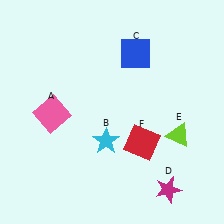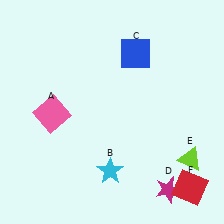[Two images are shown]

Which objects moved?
The objects that moved are: the cyan star (B), the lime triangle (E), the red square (F).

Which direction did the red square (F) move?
The red square (F) moved right.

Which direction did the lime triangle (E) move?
The lime triangle (E) moved down.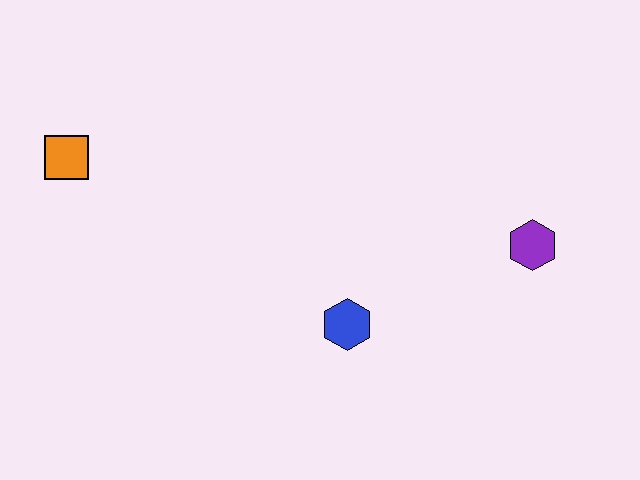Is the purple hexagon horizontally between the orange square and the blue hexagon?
No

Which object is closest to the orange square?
The blue hexagon is closest to the orange square.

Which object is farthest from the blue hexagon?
The orange square is farthest from the blue hexagon.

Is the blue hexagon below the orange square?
Yes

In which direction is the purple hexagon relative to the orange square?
The purple hexagon is to the right of the orange square.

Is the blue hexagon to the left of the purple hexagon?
Yes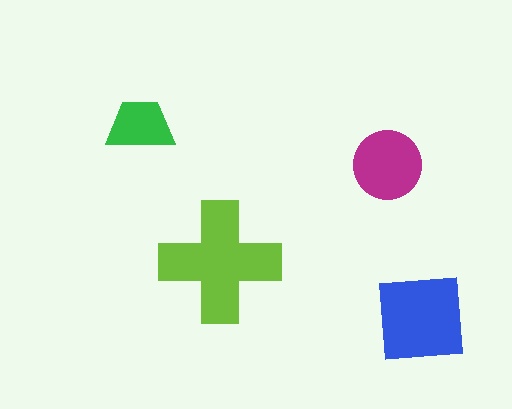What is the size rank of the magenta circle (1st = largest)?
3rd.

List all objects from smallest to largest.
The green trapezoid, the magenta circle, the blue square, the lime cross.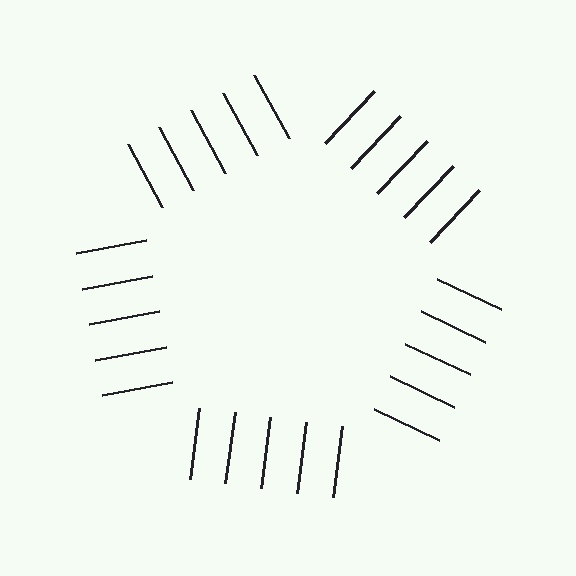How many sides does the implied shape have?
5 sides — the line-ends trace a pentagon.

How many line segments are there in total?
25 — 5 along each of the 5 edges.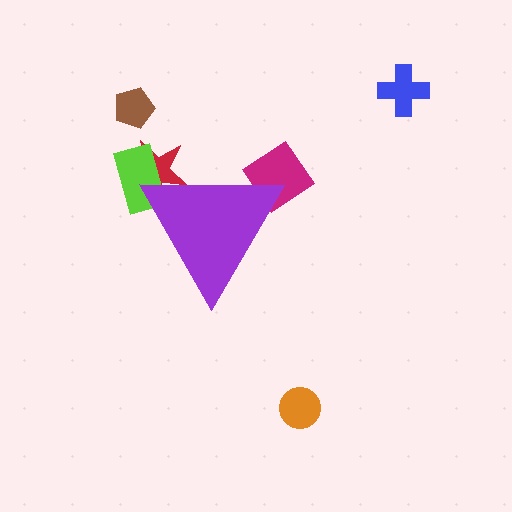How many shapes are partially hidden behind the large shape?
3 shapes are partially hidden.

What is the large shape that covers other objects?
A purple triangle.